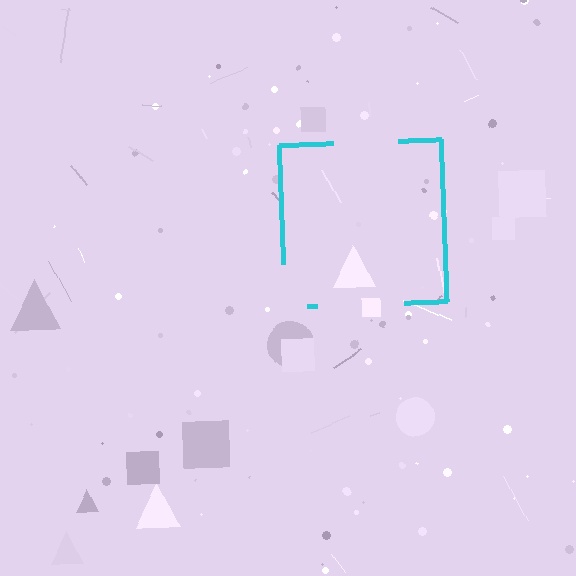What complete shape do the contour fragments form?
The contour fragments form a square.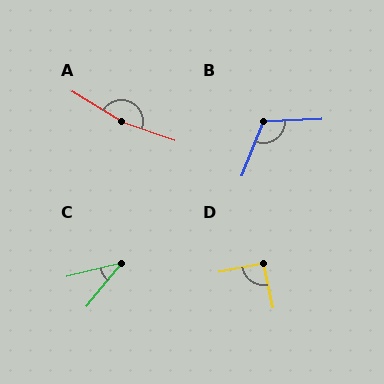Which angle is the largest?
A, at approximately 168 degrees.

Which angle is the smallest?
C, at approximately 37 degrees.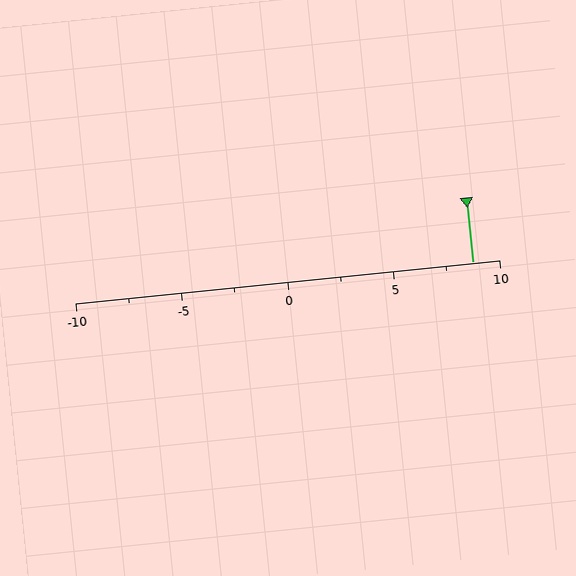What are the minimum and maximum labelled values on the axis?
The axis runs from -10 to 10.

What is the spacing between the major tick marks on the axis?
The major ticks are spaced 5 apart.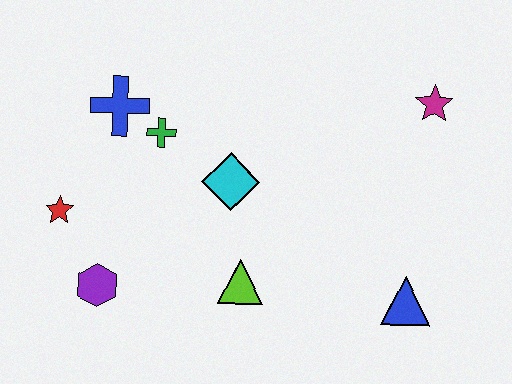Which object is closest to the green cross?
The blue cross is closest to the green cross.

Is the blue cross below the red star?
No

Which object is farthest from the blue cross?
The blue triangle is farthest from the blue cross.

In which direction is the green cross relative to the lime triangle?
The green cross is above the lime triangle.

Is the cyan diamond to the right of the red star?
Yes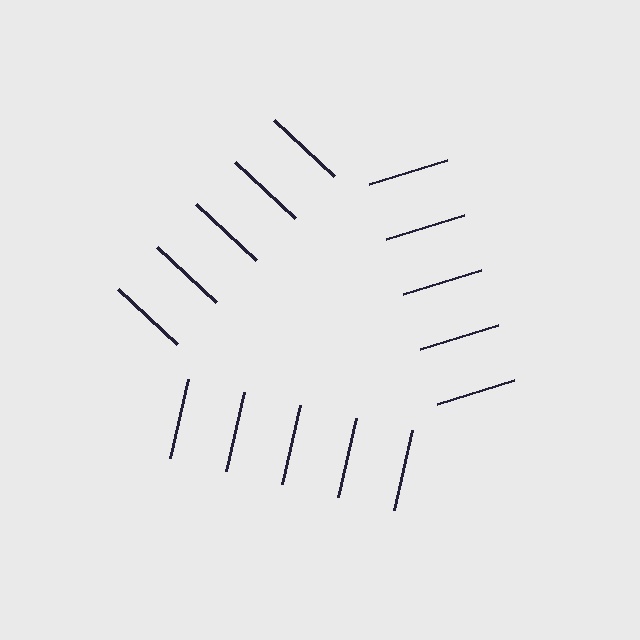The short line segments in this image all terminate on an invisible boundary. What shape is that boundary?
An illusory triangle — the line segments terminate on its edges but no continuous stroke is drawn.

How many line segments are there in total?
15 — 5 along each of the 3 edges.